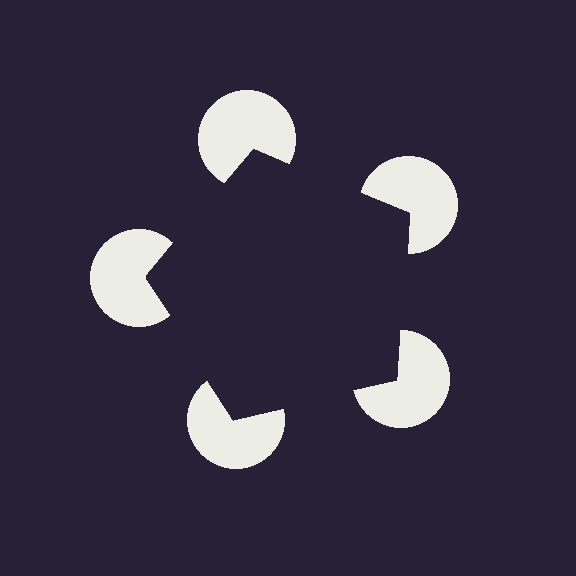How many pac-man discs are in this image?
There are 5 — one at each vertex of the illusory pentagon.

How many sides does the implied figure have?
5 sides.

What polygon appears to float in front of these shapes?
An illusory pentagon — its edges are inferred from the aligned wedge cuts in the pac-man discs, not physically drawn.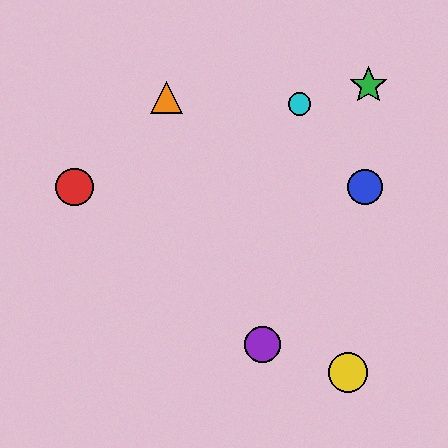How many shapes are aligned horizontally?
2 shapes (the red circle, the blue circle) are aligned horizontally.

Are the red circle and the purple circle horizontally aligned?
No, the red circle is at y≈187 and the purple circle is at y≈344.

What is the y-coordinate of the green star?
The green star is at y≈85.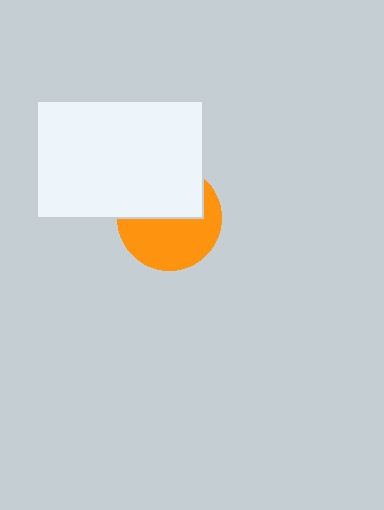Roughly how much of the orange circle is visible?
About half of it is visible (roughly 55%).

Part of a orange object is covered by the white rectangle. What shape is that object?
It is a circle.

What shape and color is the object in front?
The object in front is a white rectangle.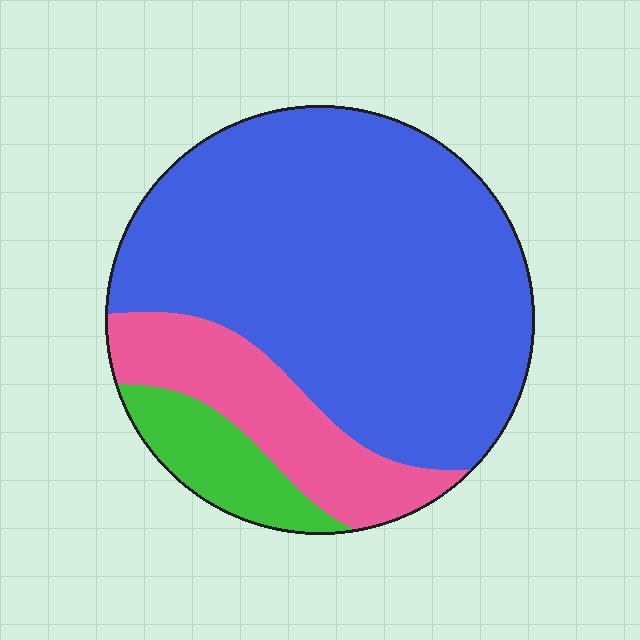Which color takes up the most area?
Blue, at roughly 70%.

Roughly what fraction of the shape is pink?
Pink covers 19% of the shape.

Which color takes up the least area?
Green, at roughly 10%.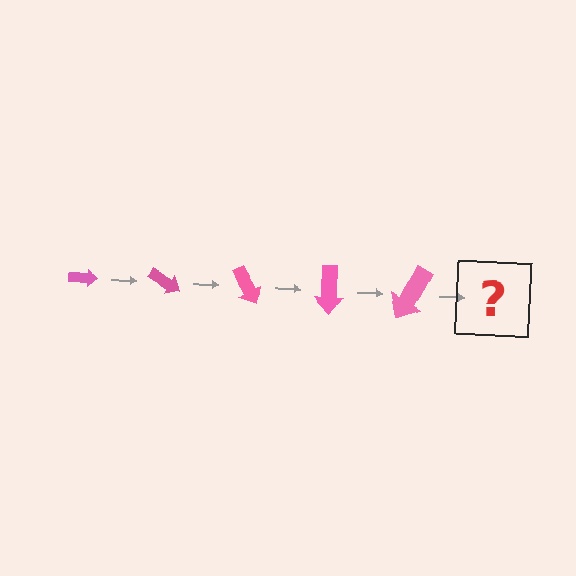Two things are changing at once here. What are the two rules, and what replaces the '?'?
The two rules are that the arrow grows larger each step and it rotates 30 degrees each step. The '?' should be an arrow, larger than the previous one and rotated 150 degrees from the start.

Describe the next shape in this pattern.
It should be an arrow, larger than the previous one and rotated 150 degrees from the start.